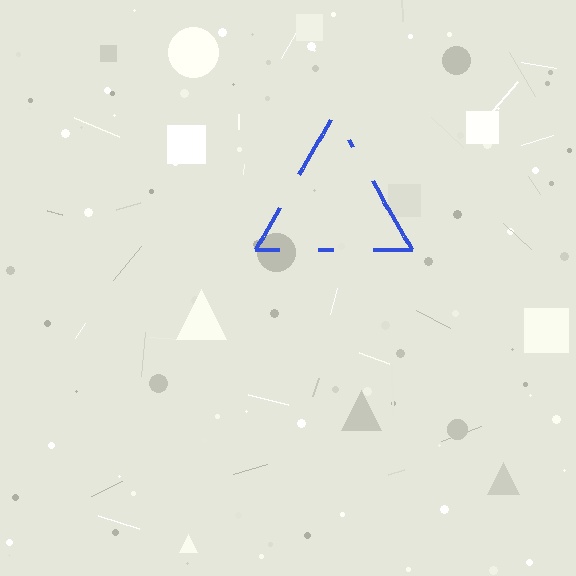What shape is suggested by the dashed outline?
The dashed outline suggests a triangle.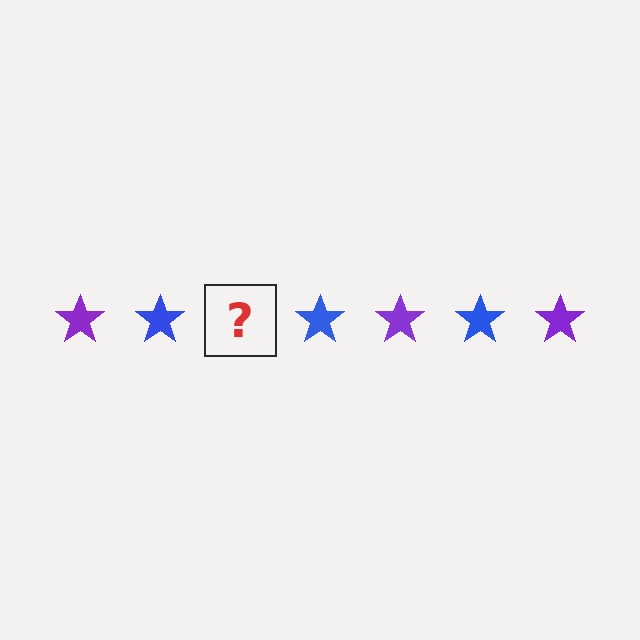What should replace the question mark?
The question mark should be replaced with a purple star.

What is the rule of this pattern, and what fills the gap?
The rule is that the pattern cycles through purple, blue stars. The gap should be filled with a purple star.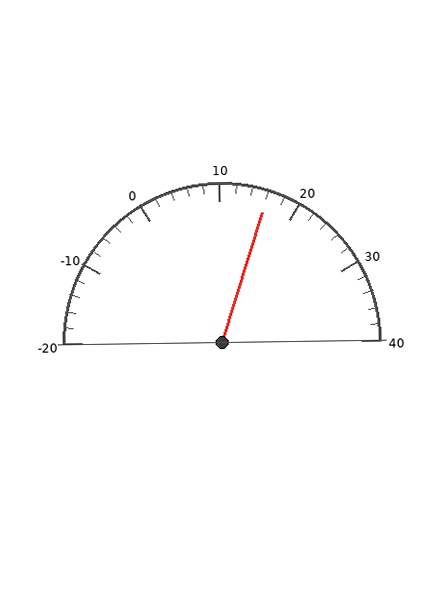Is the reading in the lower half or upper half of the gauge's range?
The reading is in the upper half of the range (-20 to 40).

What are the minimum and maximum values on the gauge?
The gauge ranges from -20 to 40.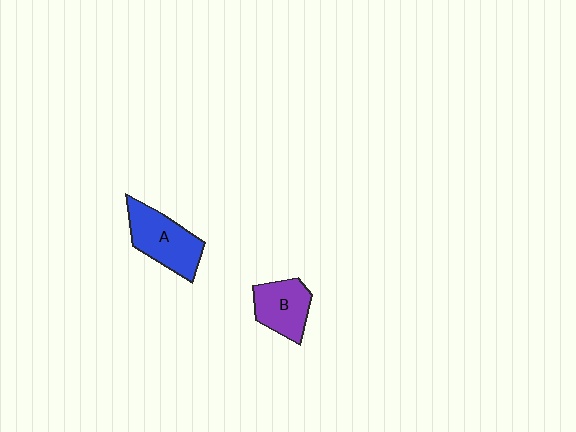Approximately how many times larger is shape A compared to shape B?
Approximately 1.3 times.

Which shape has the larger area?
Shape A (blue).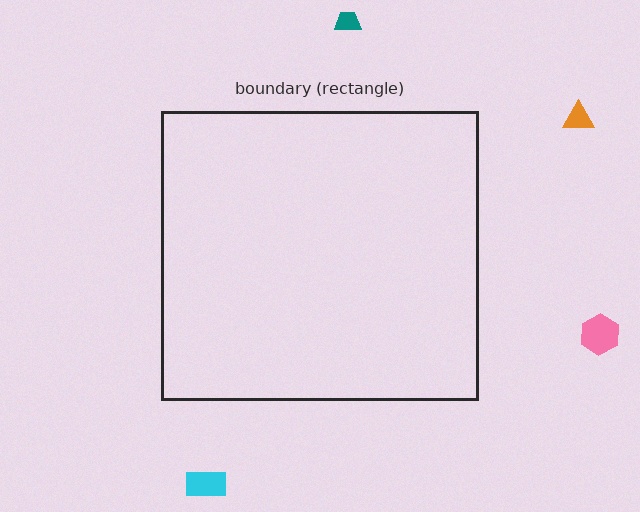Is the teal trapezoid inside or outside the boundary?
Outside.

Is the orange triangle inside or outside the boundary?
Outside.